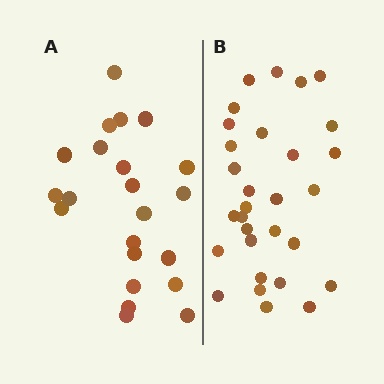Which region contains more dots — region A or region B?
Region B (the right region) has more dots.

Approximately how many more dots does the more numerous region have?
Region B has roughly 8 or so more dots than region A.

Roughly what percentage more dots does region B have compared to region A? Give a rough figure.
About 35% more.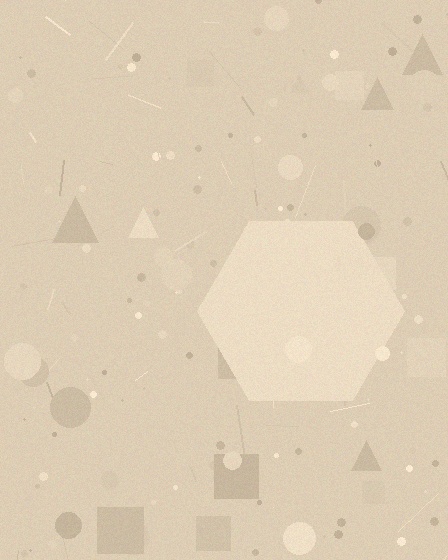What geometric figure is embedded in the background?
A hexagon is embedded in the background.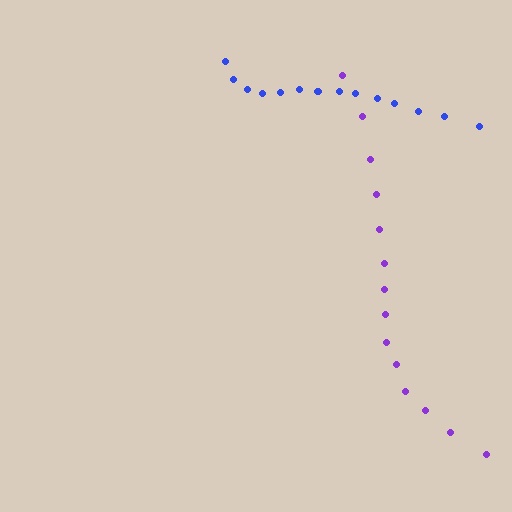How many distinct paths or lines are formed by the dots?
There are 2 distinct paths.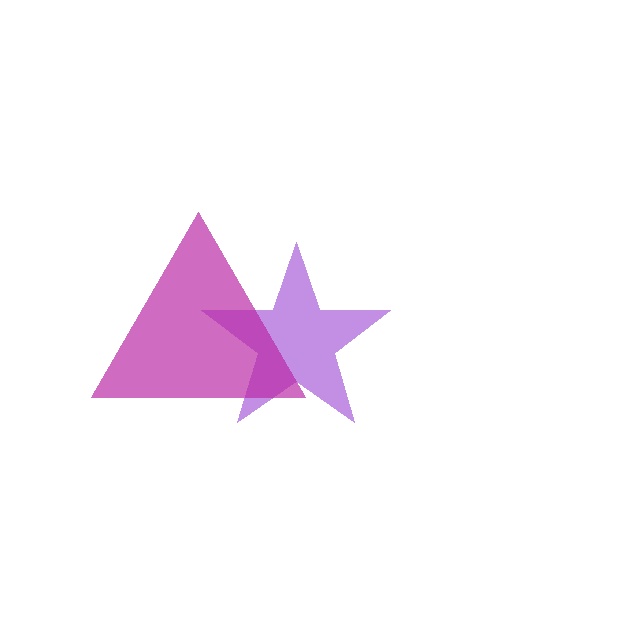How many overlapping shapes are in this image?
There are 2 overlapping shapes in the image.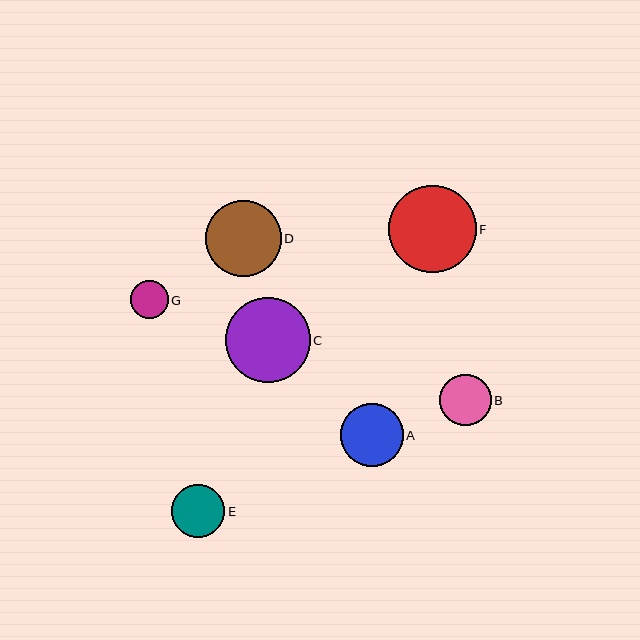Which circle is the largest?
Circle F is the largest with a size of approximately 88 pixels.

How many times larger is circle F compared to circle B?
Circle F is approximately 1.7 times the size of circle B.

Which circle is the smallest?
Circle G is the smallest with a size of approximately 38 pixels.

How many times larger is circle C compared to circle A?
Circle C is approximately 1.3 times the size of circle A.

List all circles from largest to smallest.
From largest to smallest: F, C, D, A, E, B, G.